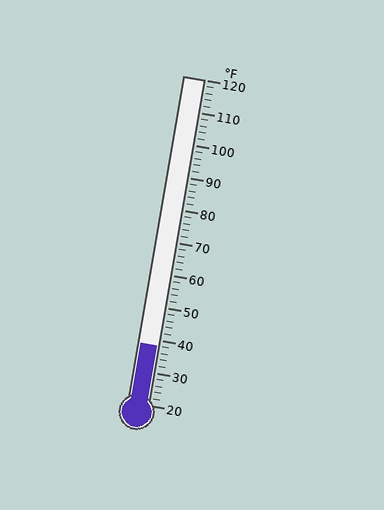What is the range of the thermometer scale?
The thermometer scale ranges from 20°F to 120°F.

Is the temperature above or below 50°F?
The temperature is below 50°F.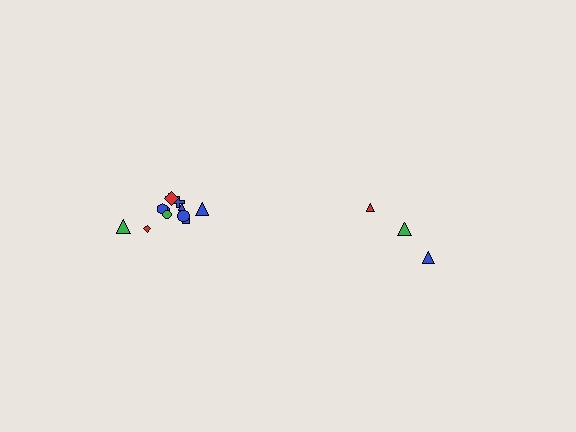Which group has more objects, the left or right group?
The left group.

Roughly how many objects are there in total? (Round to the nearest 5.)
Roughly 15 objects in total.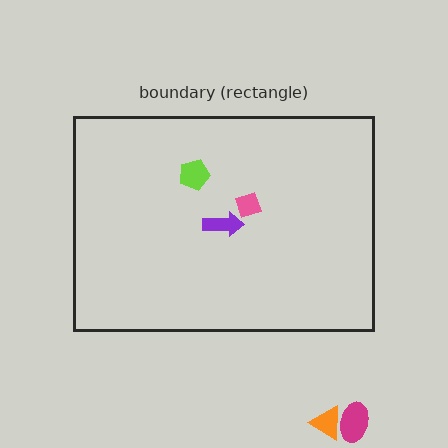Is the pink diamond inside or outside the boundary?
Inside.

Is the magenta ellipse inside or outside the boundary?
Outside.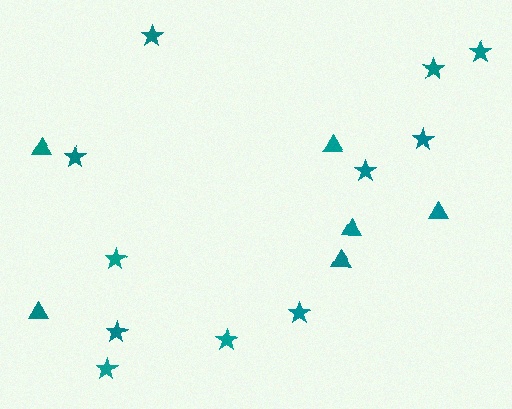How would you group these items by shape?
There are 2 groups: one group of triangles (6) and one group of stars (11).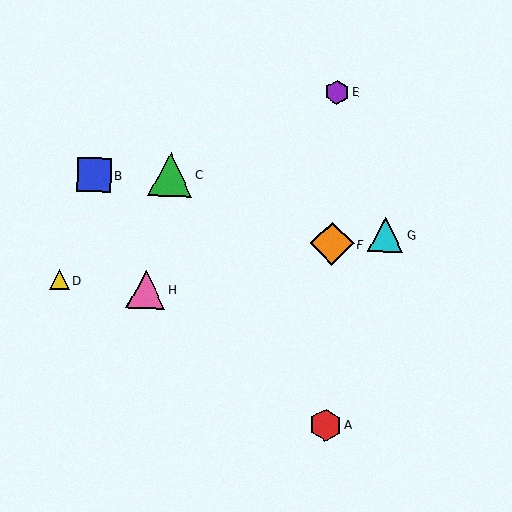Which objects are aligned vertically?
Objects A, E, F are aligned vertically.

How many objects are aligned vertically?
3 objects (A, E, F) are aligned vertically.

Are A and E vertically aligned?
Yes, both are at x≈325.